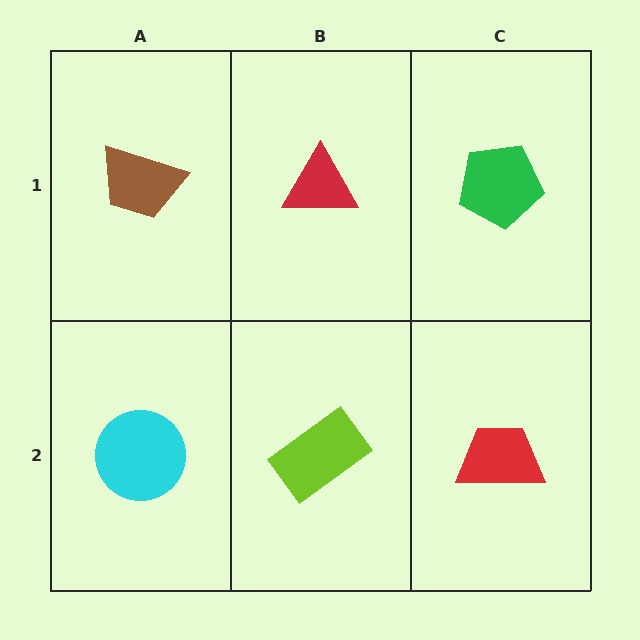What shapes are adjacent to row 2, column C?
A green pentagon (row 1, column C), a lime rectangle (row 2, column B).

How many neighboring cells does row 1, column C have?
2.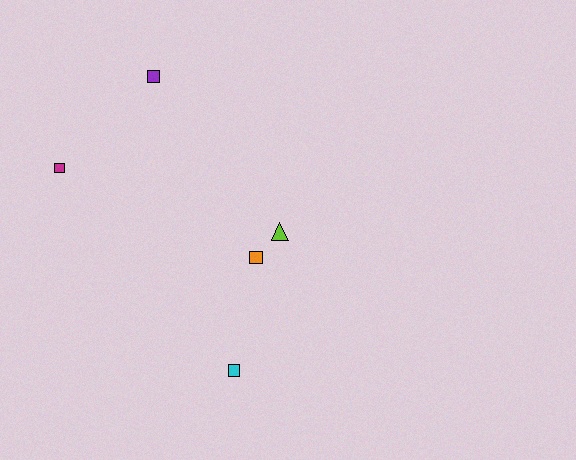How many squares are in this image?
There are 4 squares.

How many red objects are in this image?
There are no red objects.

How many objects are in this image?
There are 5 objects.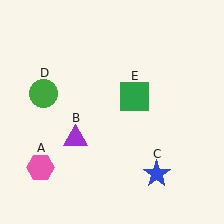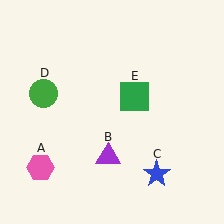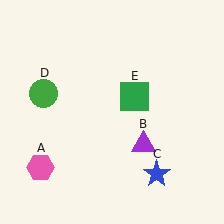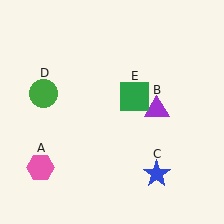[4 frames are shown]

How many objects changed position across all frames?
1 object changed position: purple triangle (object B).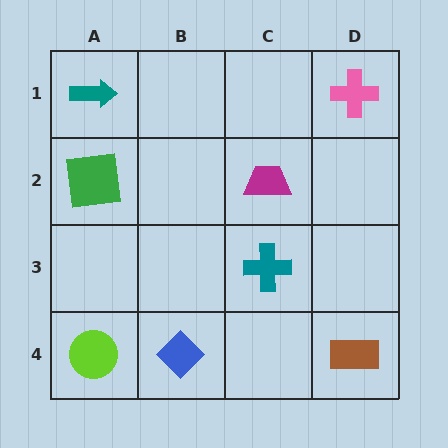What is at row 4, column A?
A lime circle.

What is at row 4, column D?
A brown rectangle.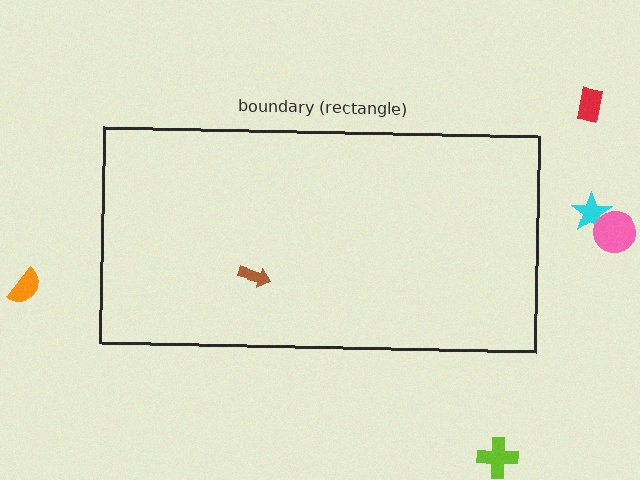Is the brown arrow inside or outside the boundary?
Inside.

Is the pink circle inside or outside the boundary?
Outside.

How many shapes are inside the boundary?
1 inside, 5 outside.